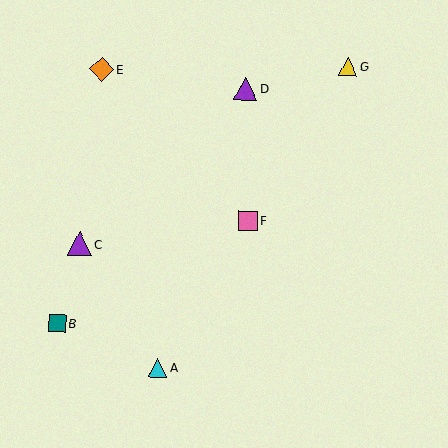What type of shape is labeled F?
Shape F is a pink square.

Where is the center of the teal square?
The center of the teal square is at (57, 323).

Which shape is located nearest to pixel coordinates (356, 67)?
The yellow triangle (labeled G) at (348, 66) is nearest to that location.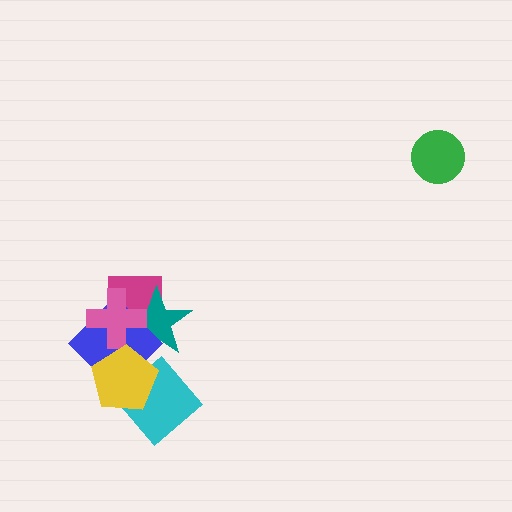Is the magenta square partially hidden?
Yes, it is partially covered by another shape.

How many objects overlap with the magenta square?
3 objects overlap with the magenta square.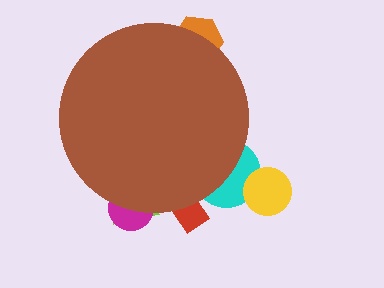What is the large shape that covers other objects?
A brown circle.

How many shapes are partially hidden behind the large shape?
5 shapes are partially hidden.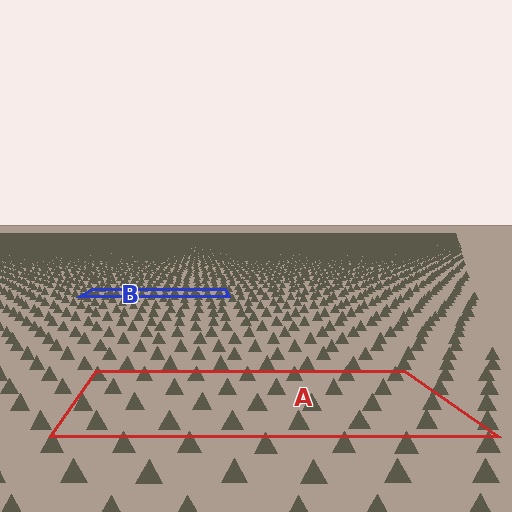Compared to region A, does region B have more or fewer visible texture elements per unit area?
Region B has more texture elements per unit area — they are packed more densely because it is farther away.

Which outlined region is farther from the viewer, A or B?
Region B is farther from the viewer — the texture elements inside it appear smaller and more densely packed.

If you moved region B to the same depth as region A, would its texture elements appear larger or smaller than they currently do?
They would appear larger. At a closer depth, the same texture elements are projected at a bigger on-screen size.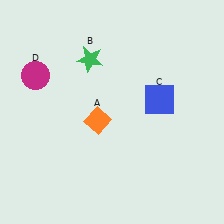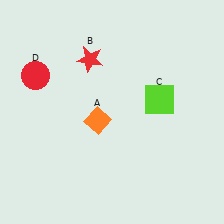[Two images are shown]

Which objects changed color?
B changed from green to red. C changed from blue to lime. D changed from magenta to red.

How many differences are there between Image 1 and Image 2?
There are 3 differences between the two images.